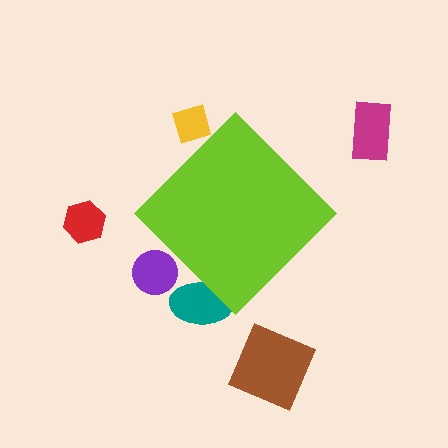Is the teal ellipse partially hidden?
Yes, the teal ellipse is partially hidden behind the lime diamond.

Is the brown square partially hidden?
No, the brown square is fully visible.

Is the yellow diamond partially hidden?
Yes, the yellow diamond is partially hidden behind the lime diamond.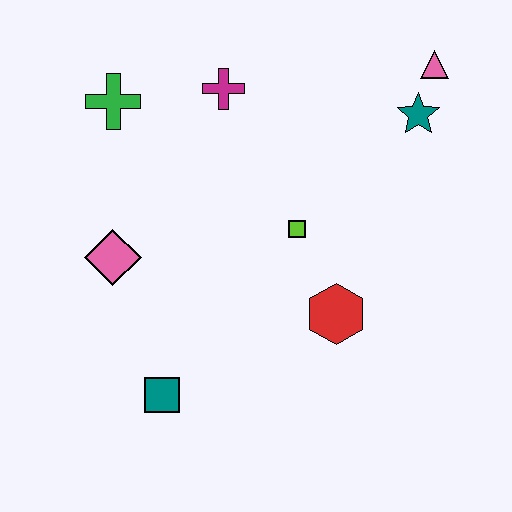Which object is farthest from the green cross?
The pink triangle is farthest from the green cross.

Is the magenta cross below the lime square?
No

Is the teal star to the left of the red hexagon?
No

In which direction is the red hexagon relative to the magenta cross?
The red hexagon is below the magenta cross.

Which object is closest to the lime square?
The red hexagon is closest to the lime square.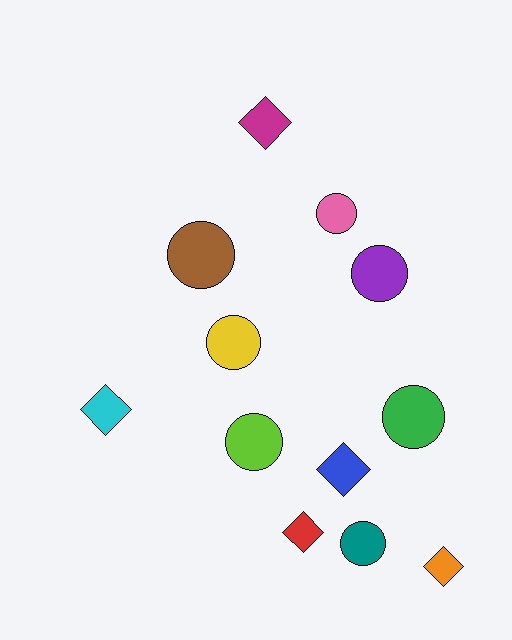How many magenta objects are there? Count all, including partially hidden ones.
There is 1 magenta object.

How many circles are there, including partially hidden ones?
There are 7 circles.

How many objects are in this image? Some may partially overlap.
There are 12 objects.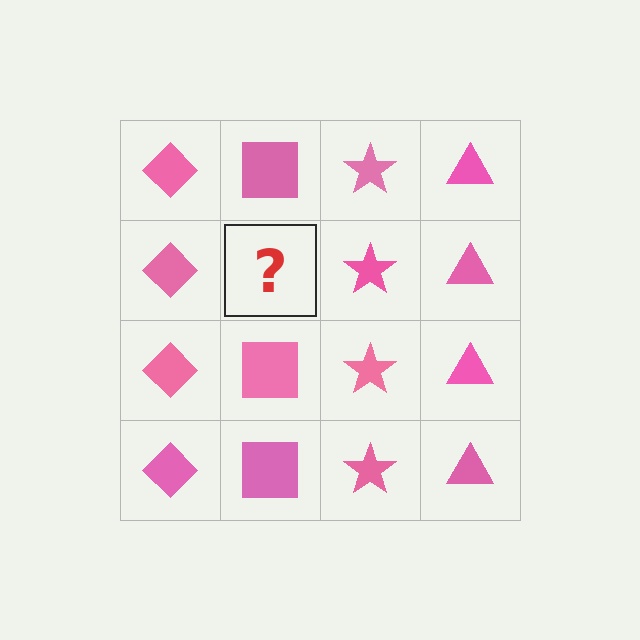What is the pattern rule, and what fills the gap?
The rule is that each column has a consistent shape. The gap should be filled with a pink square.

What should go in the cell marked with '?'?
The missing cell should contain a pink square.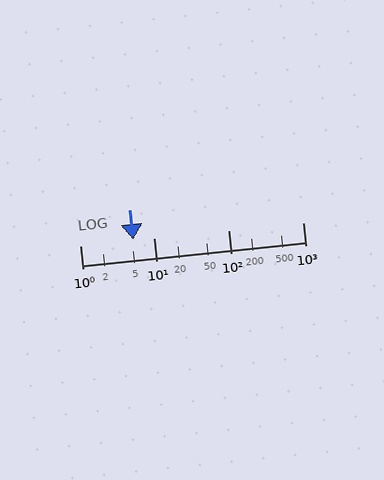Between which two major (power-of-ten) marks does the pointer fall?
The pointer is between 1 and 10.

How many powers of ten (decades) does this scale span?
The scale spans 3 decades, from 1 to 1000.